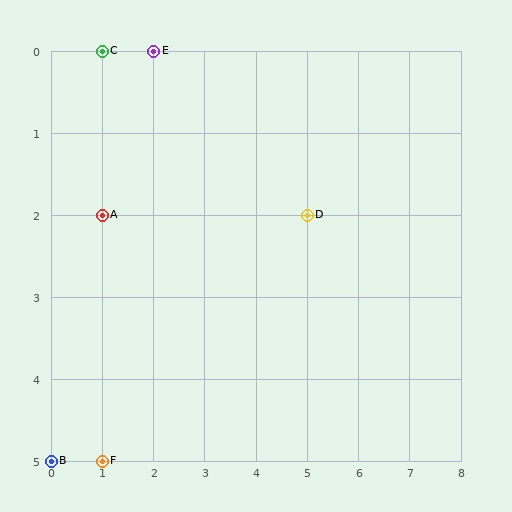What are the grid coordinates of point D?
Point D is at grid coordinates (5, 2).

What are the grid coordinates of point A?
Point A is at grid coordinates (1, 2).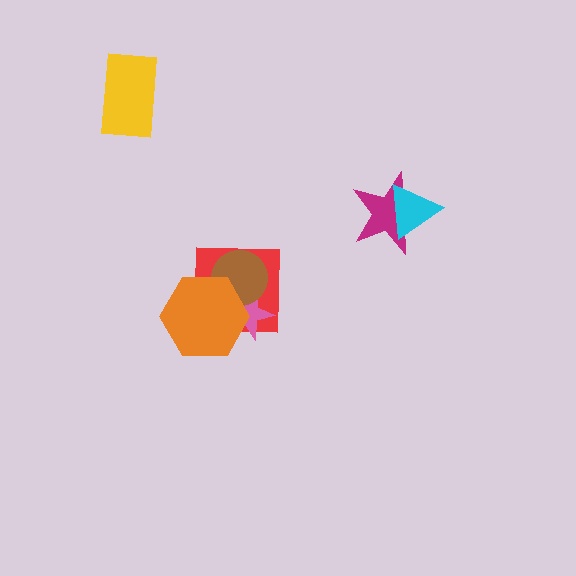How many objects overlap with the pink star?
3 objects overlap with the pink star.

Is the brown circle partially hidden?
Yes, it is partially covered by another shape.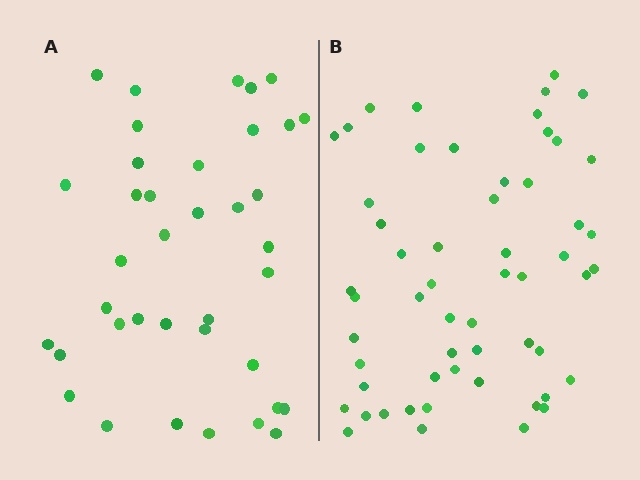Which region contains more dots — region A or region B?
Region B (the right region) has more dots.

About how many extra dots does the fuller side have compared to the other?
Region B has approximately 20 more dots than region A.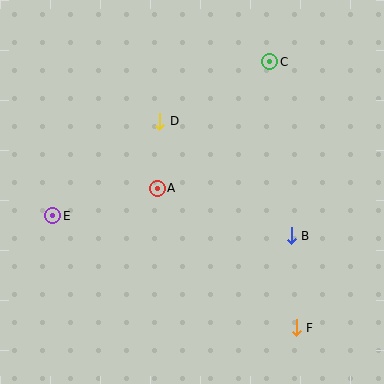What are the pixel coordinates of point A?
Point A is at (157, 188).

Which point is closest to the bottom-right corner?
Point F is closest to the bottom-right corner.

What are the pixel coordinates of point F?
Point F is at (296, 328).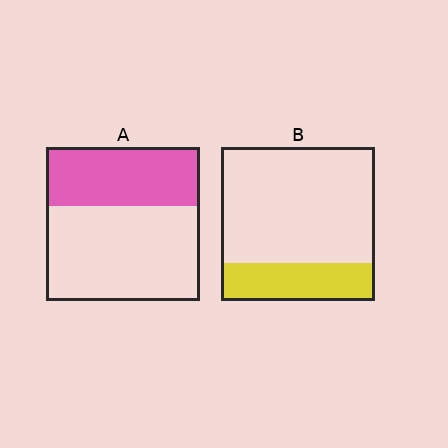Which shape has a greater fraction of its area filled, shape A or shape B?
Shape A.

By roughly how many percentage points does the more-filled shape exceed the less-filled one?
By roughly 15 percentage points (A over B).